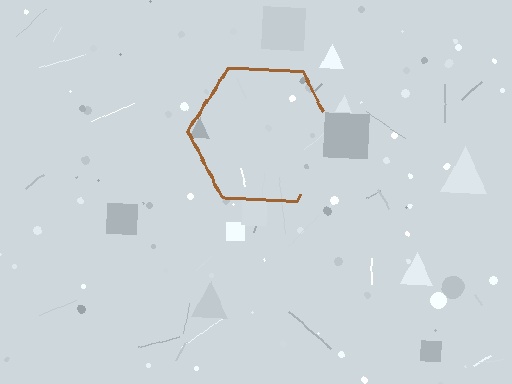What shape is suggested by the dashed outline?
The dashed outline suggests a hexagon.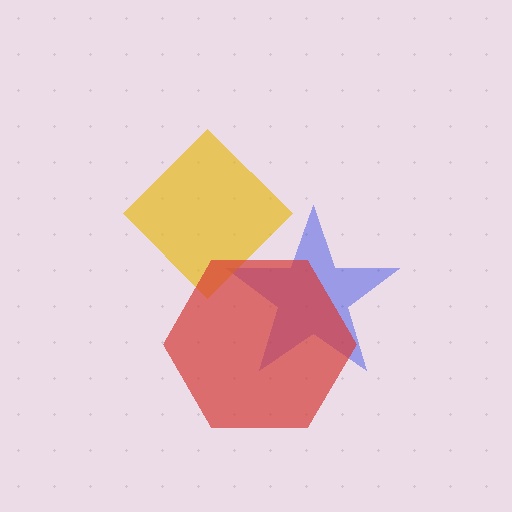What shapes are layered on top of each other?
The layered shapes are: a blue star, a yellow diamond, a red hexagon.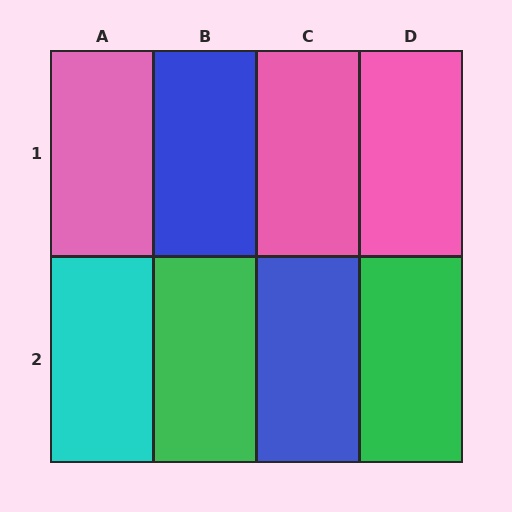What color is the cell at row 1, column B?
Blue.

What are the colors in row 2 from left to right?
Cyan, green, blue, green.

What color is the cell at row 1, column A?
Pink.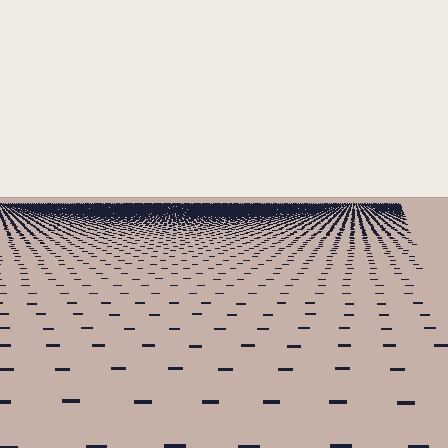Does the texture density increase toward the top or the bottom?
Density increases toward the top.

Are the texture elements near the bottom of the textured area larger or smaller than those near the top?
Larger. Near the bottom, elements are closer to the viewer and appear at a bigger on-screen size.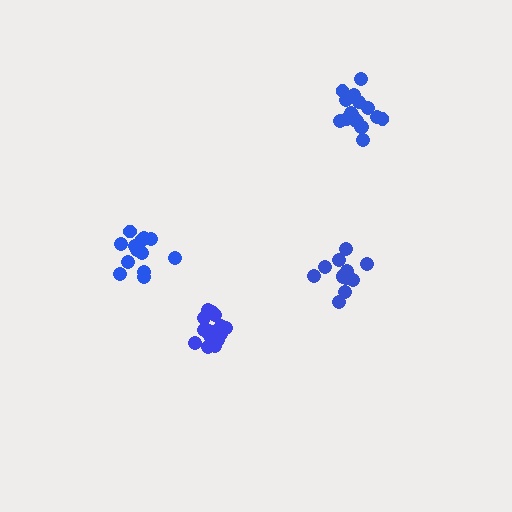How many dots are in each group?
Group 1: 13 dots, Group 2: 12 dots, Group 3: 17 dots, Group 4: 18 dots (60 total).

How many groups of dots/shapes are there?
There are 4 groups.